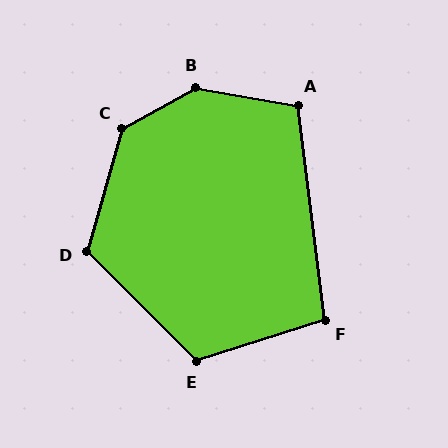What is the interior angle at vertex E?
Approximately 117 degrees (obtuse).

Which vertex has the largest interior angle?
B, at approximately 140 degrees.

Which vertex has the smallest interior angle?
F, at approximately 100 degrees.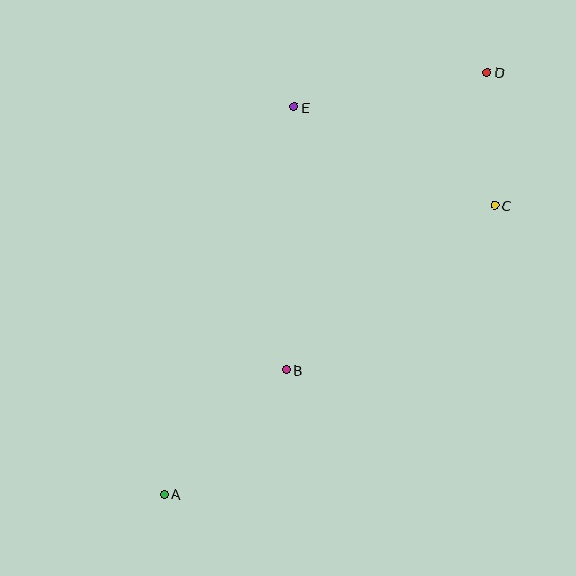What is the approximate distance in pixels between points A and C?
The distance between A and C is approximately 439 pixels.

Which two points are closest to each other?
Points C and D are closest to each other.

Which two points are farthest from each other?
Points A and D are farthest from each other.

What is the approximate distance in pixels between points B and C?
The distance between B and C is approximately 266 pixels.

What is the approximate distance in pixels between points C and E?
The distance between C and E is approximately 223 pixels.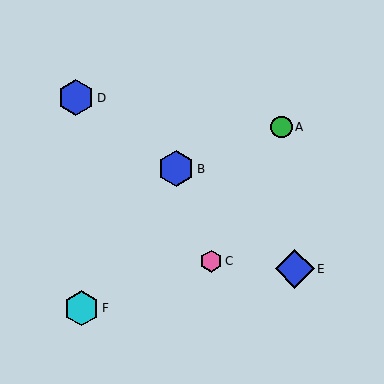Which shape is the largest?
The blue diamond (labeled E) is the largest.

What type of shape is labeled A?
Shape A is a green circle.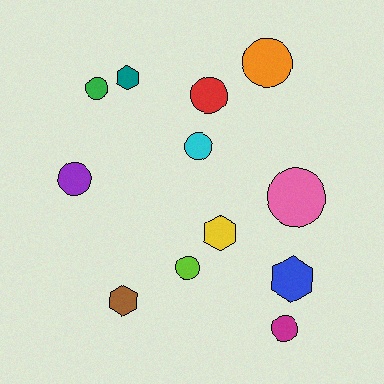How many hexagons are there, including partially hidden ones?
There are 4 hexagons.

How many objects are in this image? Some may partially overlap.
There are 12 objects.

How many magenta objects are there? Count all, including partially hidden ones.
There is 1 magenta object.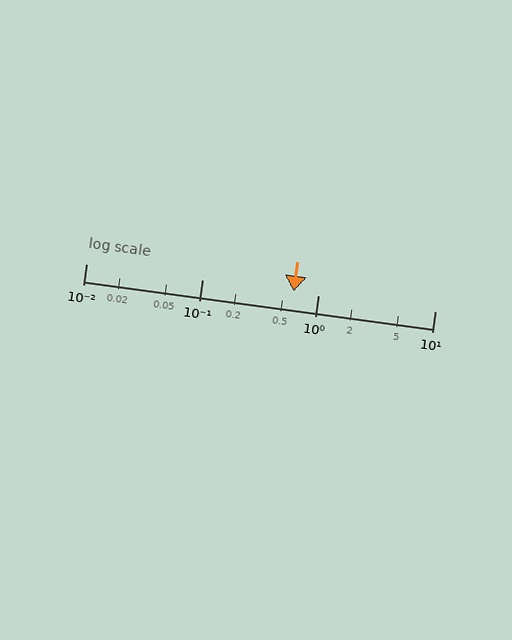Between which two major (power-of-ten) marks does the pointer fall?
The pointer is between 0.1 and 1.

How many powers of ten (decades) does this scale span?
The scale spans 3 decades, from 0.01 to 10.